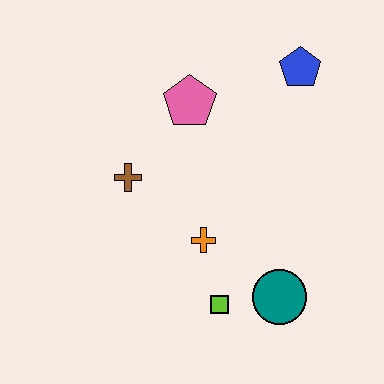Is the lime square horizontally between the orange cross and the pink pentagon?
No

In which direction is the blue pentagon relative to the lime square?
The blue pentagon is above the lime square.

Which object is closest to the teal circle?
The lime square is closest to the teal circle.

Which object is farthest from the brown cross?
The blue pentagon is farthest from the brown cross.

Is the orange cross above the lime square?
Yes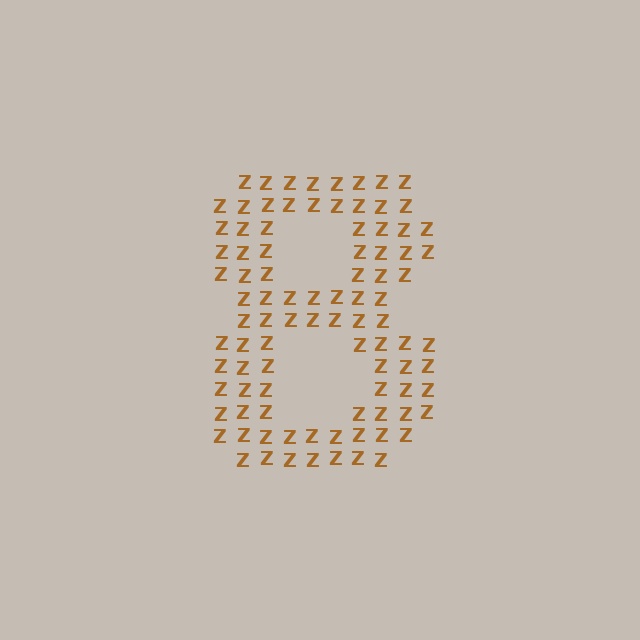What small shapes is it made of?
It is made of small letter Z's.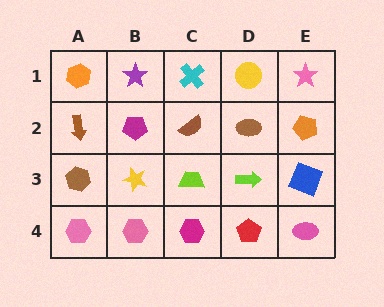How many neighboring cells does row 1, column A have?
2.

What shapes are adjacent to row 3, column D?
A brown ellipse (row 2, column D), a red pentagon (row 4, column D), a lime trapezoid (row 3, column C), a blue square (row 3, column E).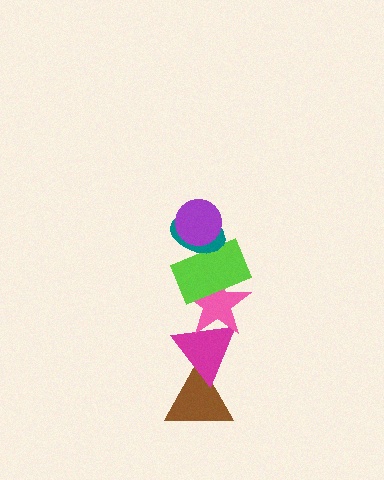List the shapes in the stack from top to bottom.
From top to bottom: the purple circle, the teal ellipse, the lime rectangle, the pink star, the magenta triangle, the brown triangle.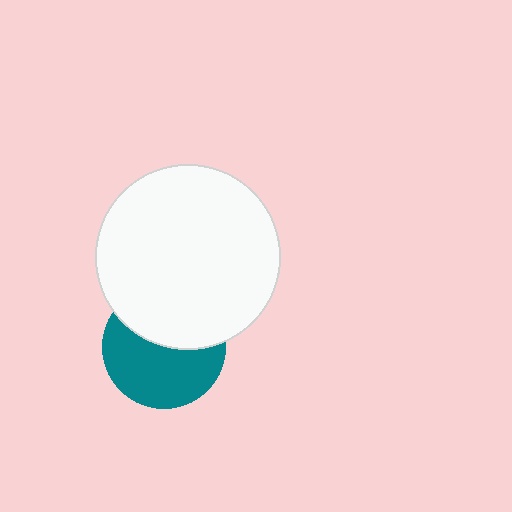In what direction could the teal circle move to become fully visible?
The teal circle could move down. That would shift it out from behind the white circle entirely.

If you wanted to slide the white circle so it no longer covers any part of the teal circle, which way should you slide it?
Slide it up — that is the most direct way to separate the two shapes.